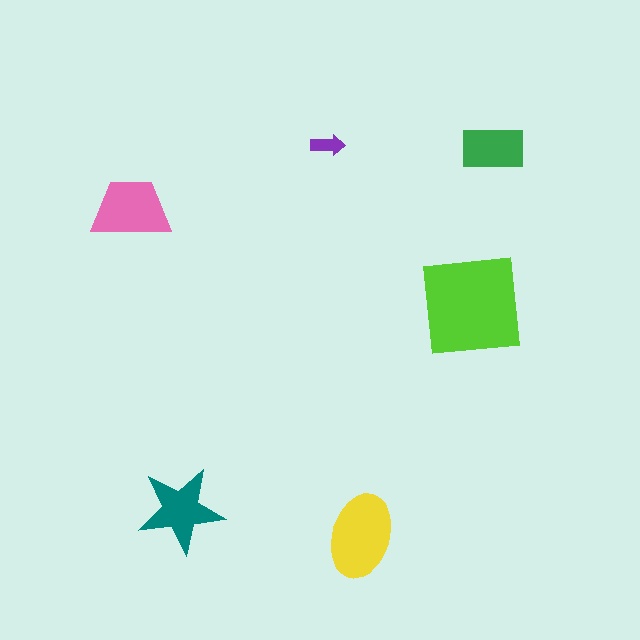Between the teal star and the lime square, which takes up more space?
The lime square.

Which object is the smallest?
The purple arrow.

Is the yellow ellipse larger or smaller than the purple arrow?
Larger.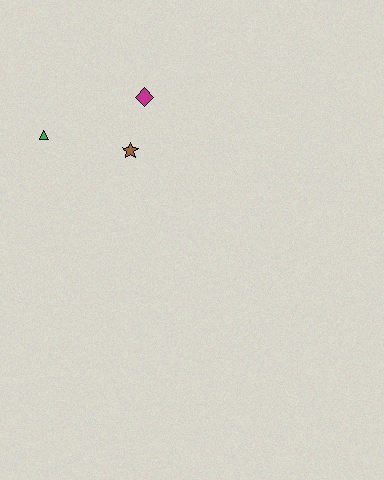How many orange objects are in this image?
There are no orange objects.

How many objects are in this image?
There are 3 objects.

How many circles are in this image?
There are no circles.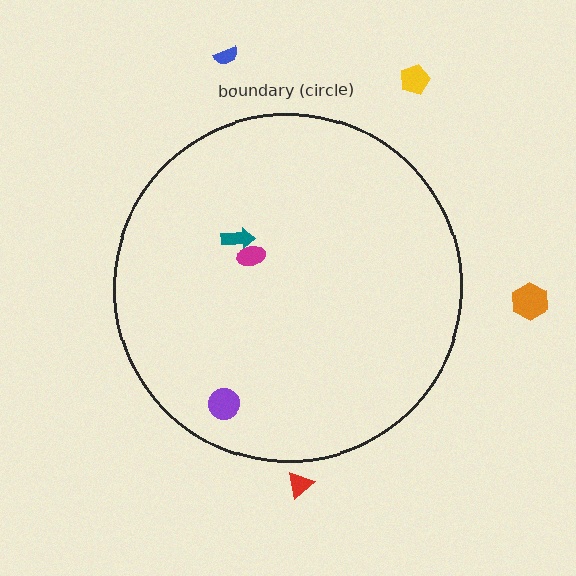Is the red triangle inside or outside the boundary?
Outside.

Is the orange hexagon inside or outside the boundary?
Outside.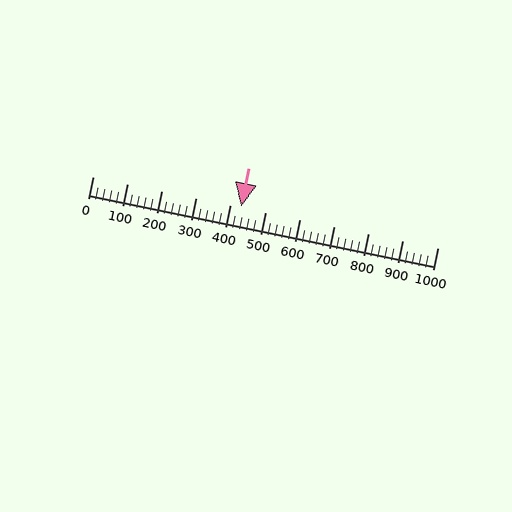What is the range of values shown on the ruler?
The ruler shows values from 0 to 1000.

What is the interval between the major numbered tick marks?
The major tick marks are spaced 100 units apart.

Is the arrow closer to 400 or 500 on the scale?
The arrow is closer to 400.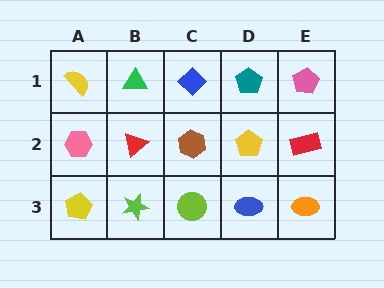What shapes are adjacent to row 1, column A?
A pink hexagon (row 2, column A), a green triangle (row 1, column B).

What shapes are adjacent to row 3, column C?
A brown hexagon (row 2, column C), a lime star (row 3, column B), a blue ellipse (row 3, column D).